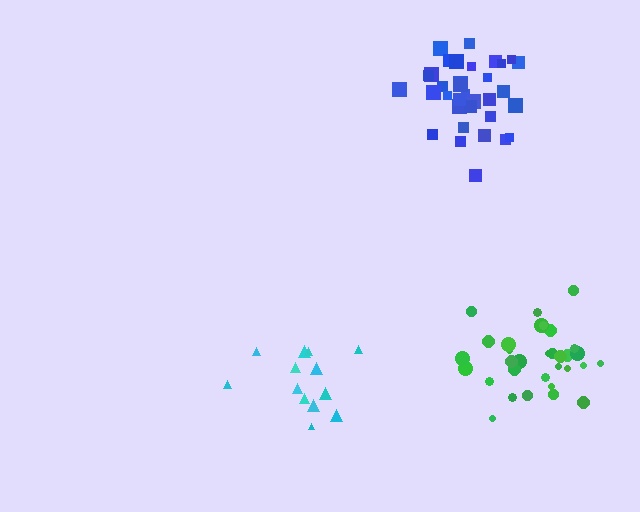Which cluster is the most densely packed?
Green.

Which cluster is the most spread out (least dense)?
Cyan.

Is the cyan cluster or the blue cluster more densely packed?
Blue.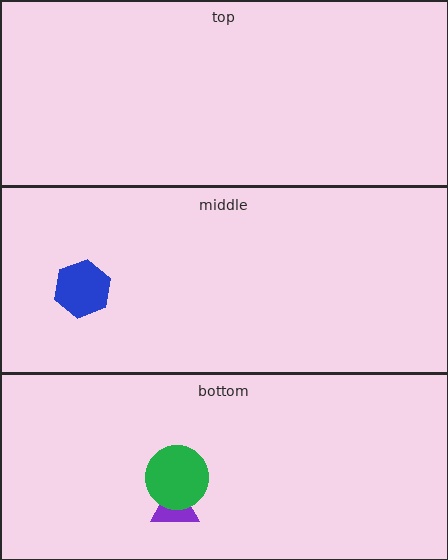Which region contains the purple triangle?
The bottom region.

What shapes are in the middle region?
The blue hexagon.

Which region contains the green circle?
The bottom region.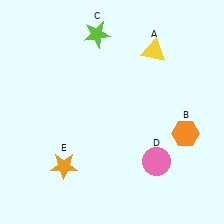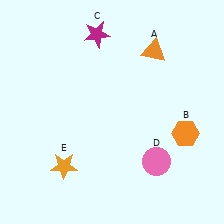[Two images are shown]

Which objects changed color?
A changed from yellow to orange. C changed from lime to magenta.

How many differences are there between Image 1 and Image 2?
There are 2 differences between the two images.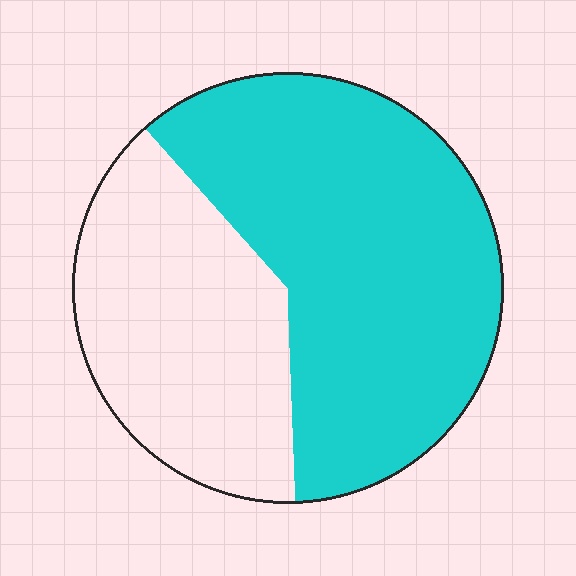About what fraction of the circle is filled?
About three fifths (3/5).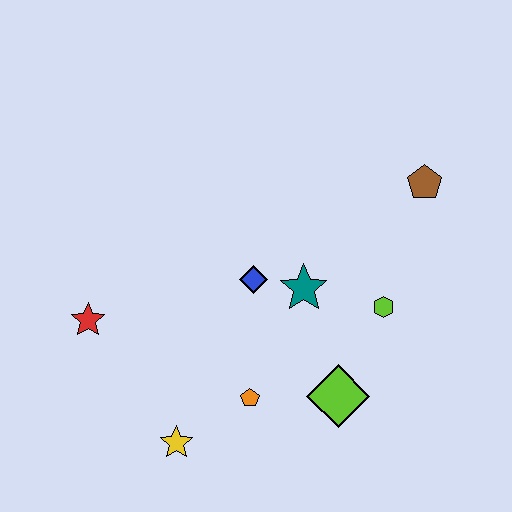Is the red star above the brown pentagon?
No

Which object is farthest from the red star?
The brown pentagon is farthest from the red star.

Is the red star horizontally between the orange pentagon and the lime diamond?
No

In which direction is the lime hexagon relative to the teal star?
The lime hexagon is to the right of the teal star.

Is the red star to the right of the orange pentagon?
No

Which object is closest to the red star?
The yellow star is closest to the red star.